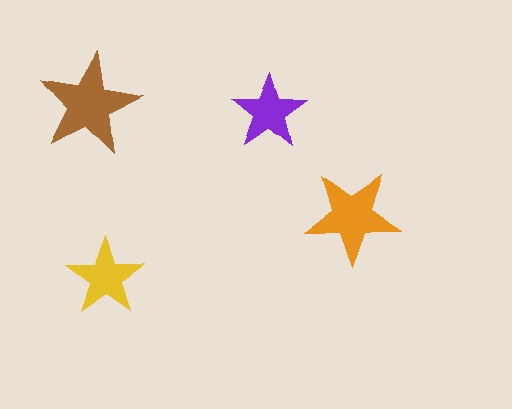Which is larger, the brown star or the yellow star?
The brown one.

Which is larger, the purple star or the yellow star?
The yellow one.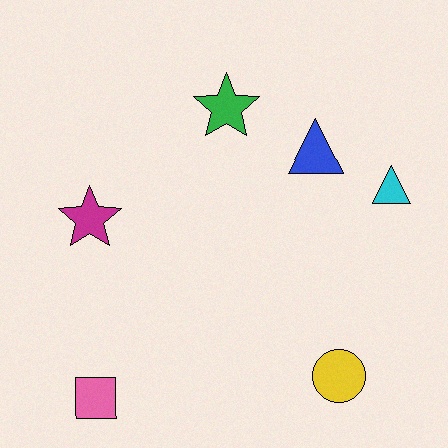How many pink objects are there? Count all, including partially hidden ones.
There is 1 pink object.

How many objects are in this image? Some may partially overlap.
There are 6 objects.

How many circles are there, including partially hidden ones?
There is 1 circle.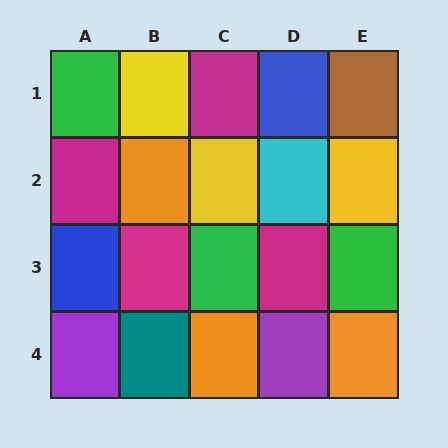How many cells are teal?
1 cell is teal.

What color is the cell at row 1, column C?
Magenta.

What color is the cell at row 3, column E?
Green.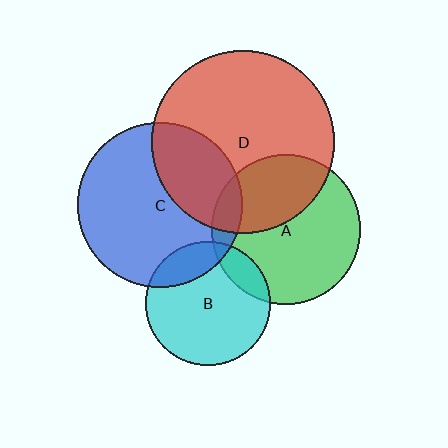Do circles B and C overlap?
Yes.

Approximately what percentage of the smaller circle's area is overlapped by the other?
Approximately 20%.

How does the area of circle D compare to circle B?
Approximately 2.2 times.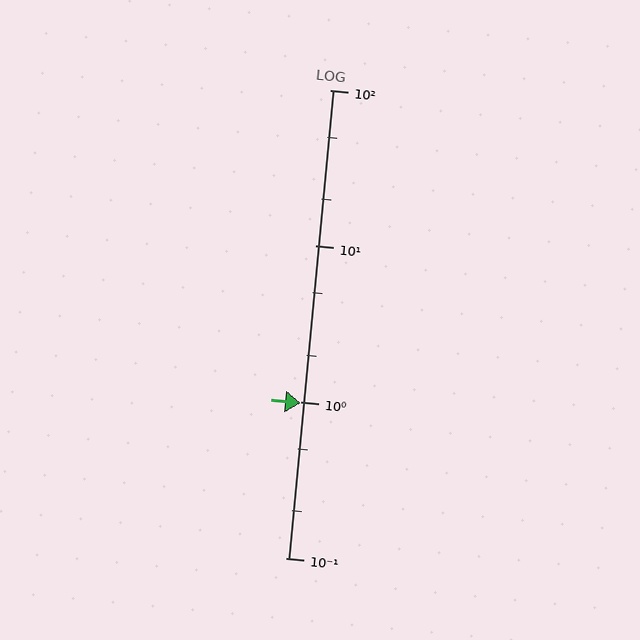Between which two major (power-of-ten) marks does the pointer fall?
The pointer is between 0.1 and 1.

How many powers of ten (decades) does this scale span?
The scale spans 3 decades, from 0.1 to 100.